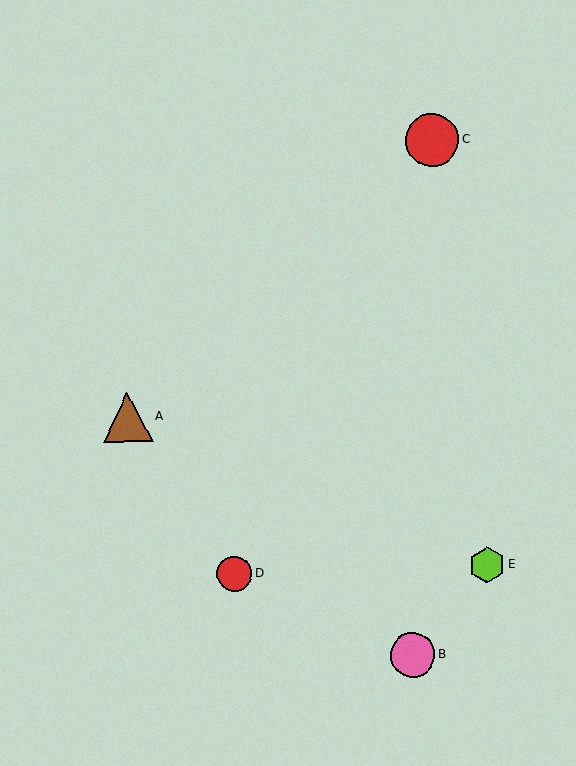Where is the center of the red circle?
The center of the red circle is at (234, 574).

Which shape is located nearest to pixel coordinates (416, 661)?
The pink circle (labeled B) at (413, 655) is nearest to that location.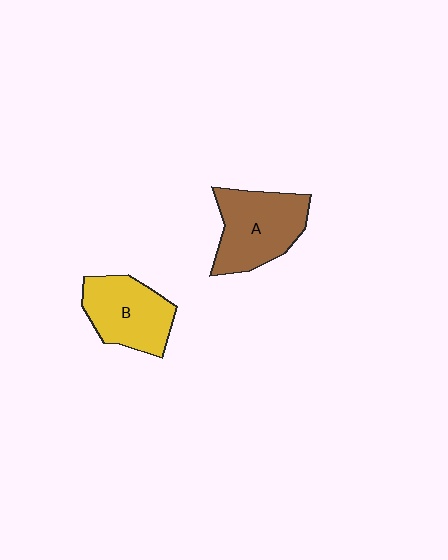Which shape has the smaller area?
Shape B (yellow).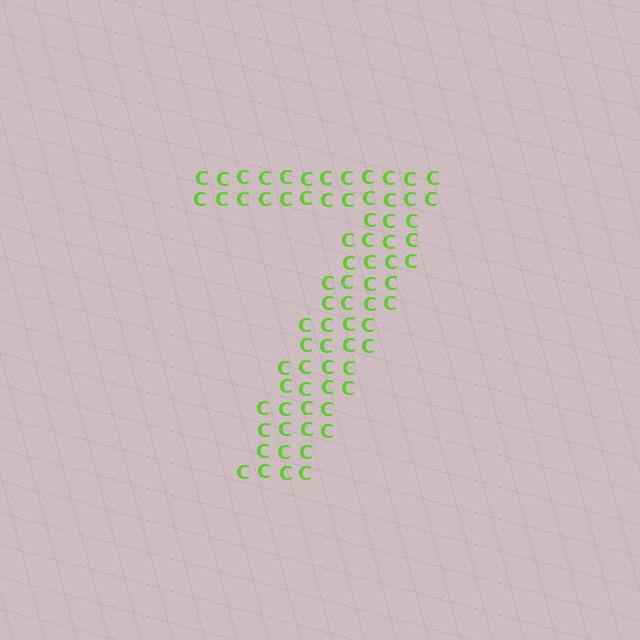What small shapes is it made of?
It is made of small letter C's.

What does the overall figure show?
The overall figure shows the digit 7.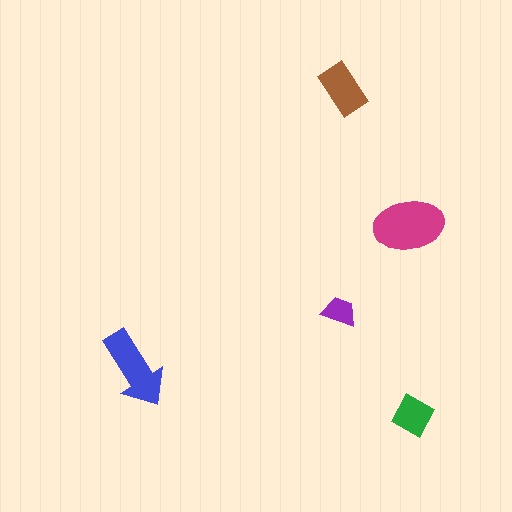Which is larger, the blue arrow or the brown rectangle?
The blue arrow.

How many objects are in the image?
There are 5 objects in the image.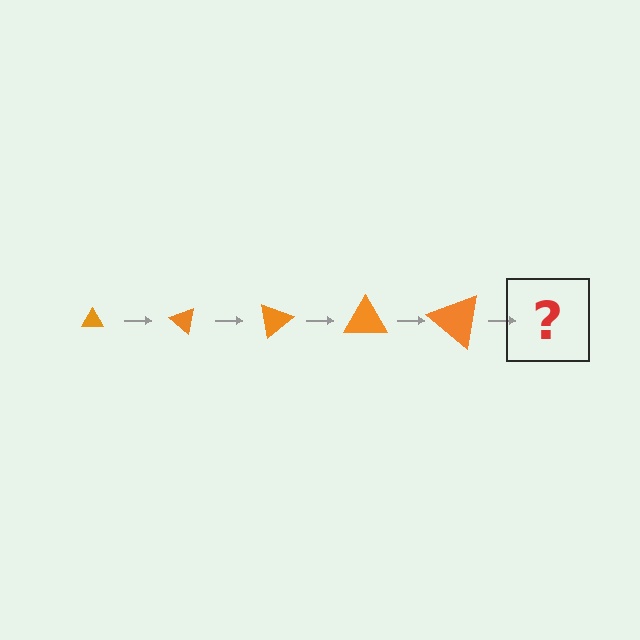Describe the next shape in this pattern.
It should be a triangle, larger than the previous one and rotated 200 degrees from the start.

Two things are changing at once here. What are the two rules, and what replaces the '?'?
The two rules are that the triangle grows larger each step and it rotates 40 degrees each step. The '?' should be a triangle, larger than the previous one and rotated 200 degrees from the start.